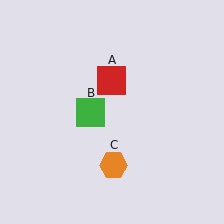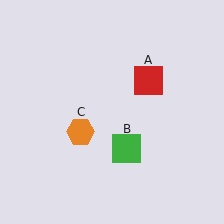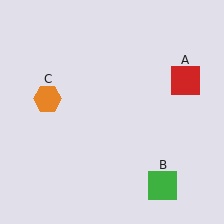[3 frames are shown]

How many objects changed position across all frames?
3 objects changed position: red square (object A), green square (object B), orange hexagon (object C).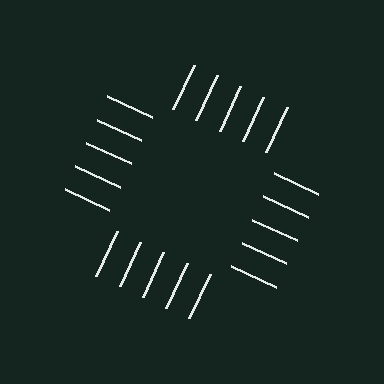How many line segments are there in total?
20 — 5 along each of the 4 edges.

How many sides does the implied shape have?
4 sides — the line-ends trace a square.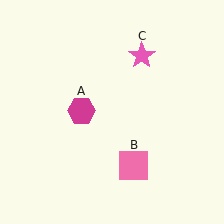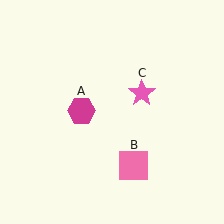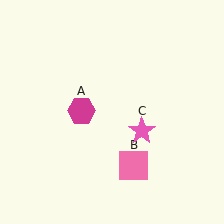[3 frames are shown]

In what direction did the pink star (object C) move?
The pink star (object C) moved down.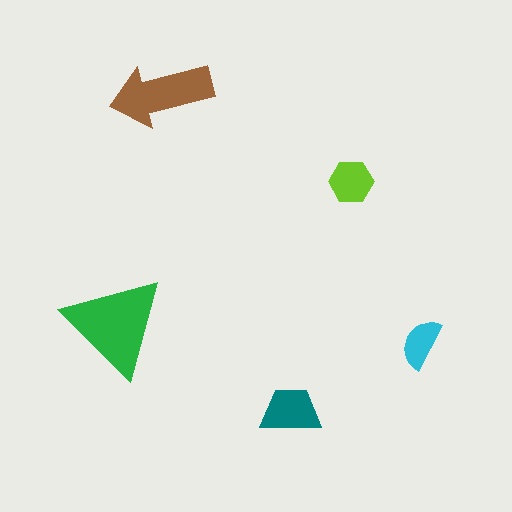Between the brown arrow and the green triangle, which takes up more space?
The green triangle.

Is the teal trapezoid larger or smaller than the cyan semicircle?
Larger.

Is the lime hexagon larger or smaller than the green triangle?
Smaller.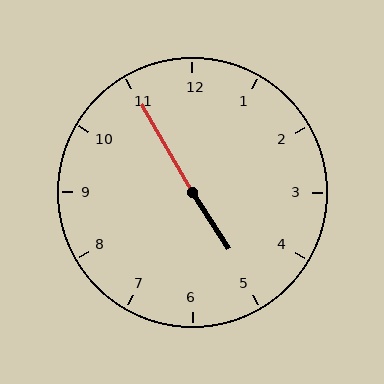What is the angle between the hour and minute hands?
Approximately 178 degrees.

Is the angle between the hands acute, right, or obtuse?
It is obtuse.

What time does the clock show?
4:55.